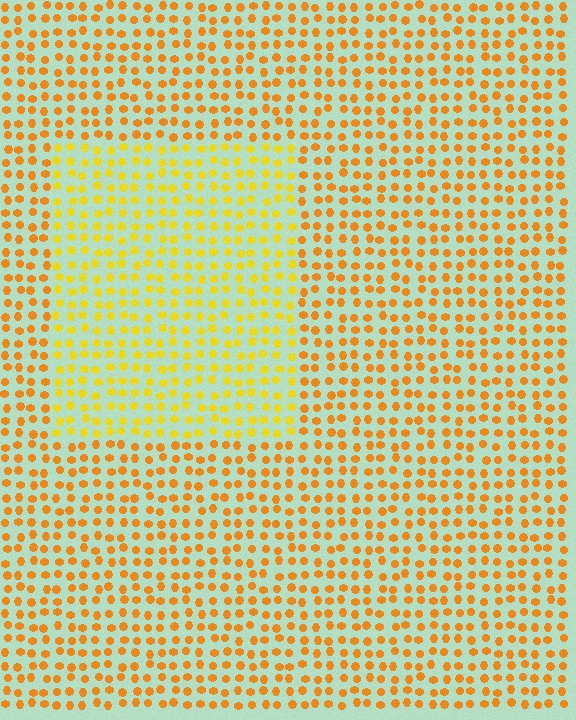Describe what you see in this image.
The image is filled with small orange elements in a uniform arrangement. A rectangle-shaped region is visible where the elements are tinted to a slightly different hue, forming a subtle color boundary.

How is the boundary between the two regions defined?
The boundary is defined purely by a slight shift in hue (about 24 degrees). Spacing, size, and orientation are identical on both sides.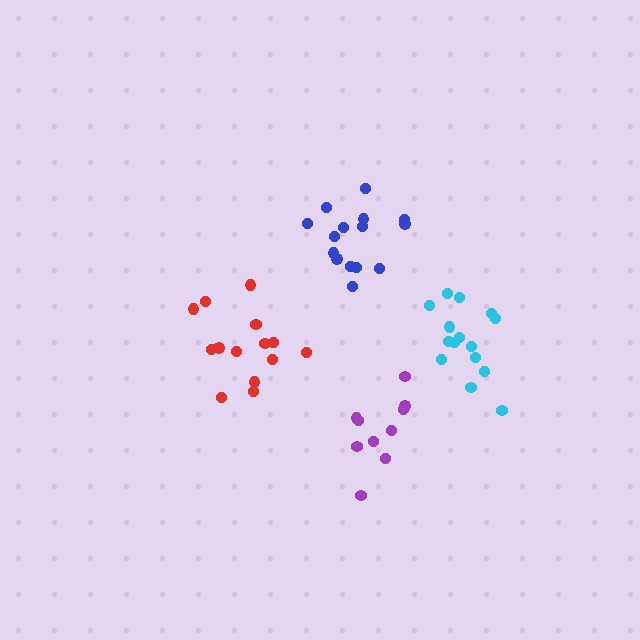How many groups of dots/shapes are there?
There are 4 groups.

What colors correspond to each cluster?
The clusters are colored: red, blue, purple, cyan.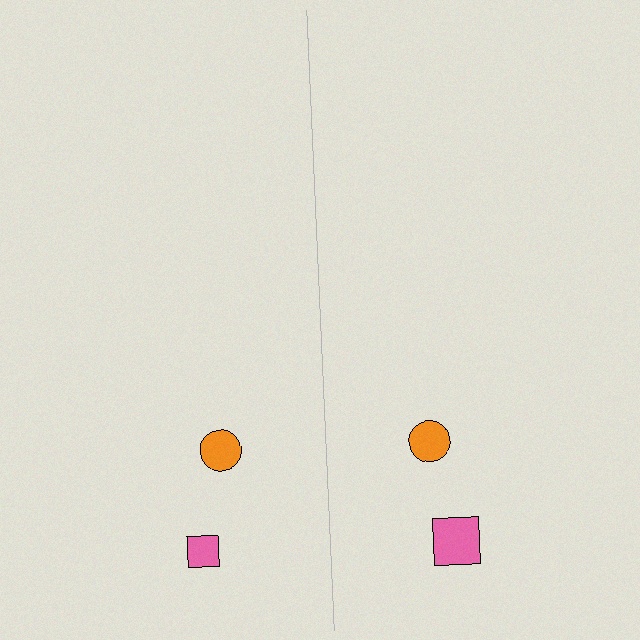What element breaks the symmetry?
The pink square on the right side has a different size than its mirror counterpart.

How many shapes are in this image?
There are 4 shapes in this image.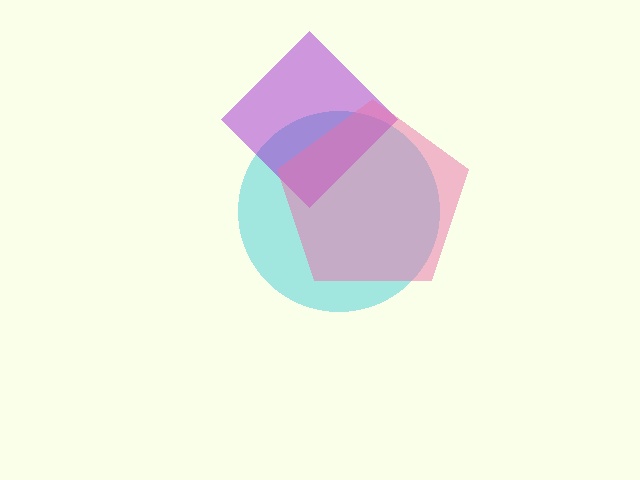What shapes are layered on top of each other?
The layered shapes are: a cyan circle, a purple diamond, a pink pentagon.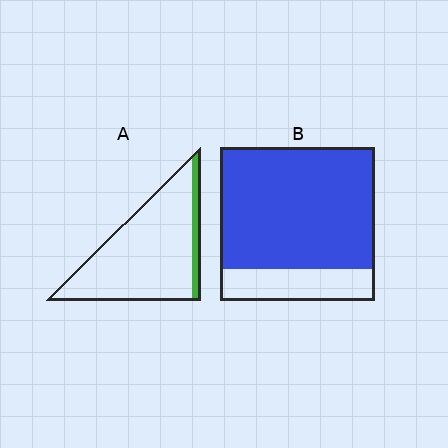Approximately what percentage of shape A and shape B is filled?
A is approximately 10% and B is approximately 80%.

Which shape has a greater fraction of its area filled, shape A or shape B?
Shape B.